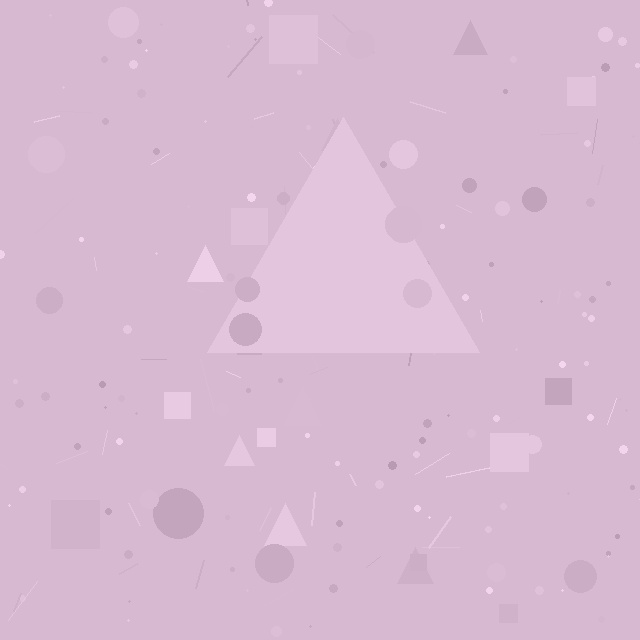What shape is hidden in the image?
A triangle is hidden in the image.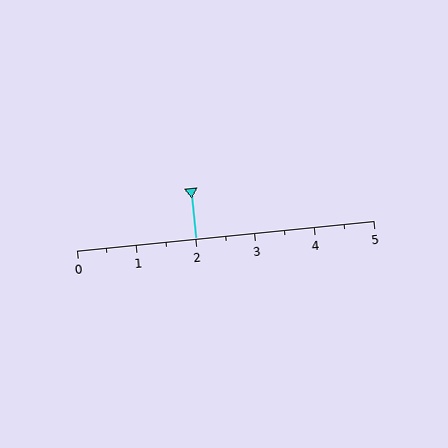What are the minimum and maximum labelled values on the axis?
The axis runs from 0 to 5.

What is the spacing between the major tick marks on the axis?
The major ticks are spaced 1 apart.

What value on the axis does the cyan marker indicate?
The marker indicates approximately 2.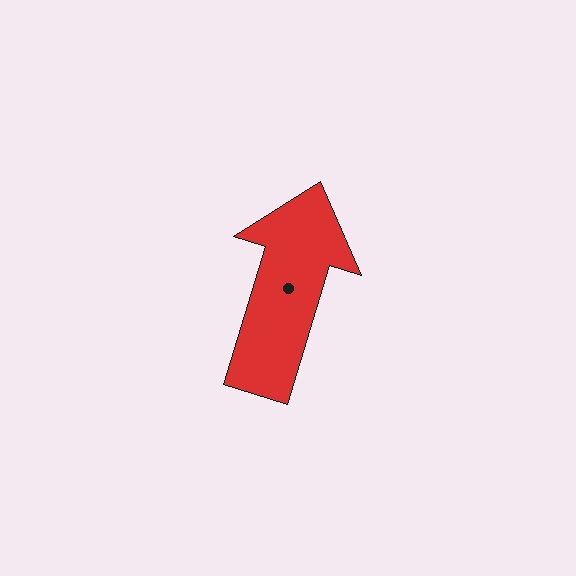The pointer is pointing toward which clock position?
Roughly 1 o'clock.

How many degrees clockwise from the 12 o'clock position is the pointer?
Approximately 17 degrees.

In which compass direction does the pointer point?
North.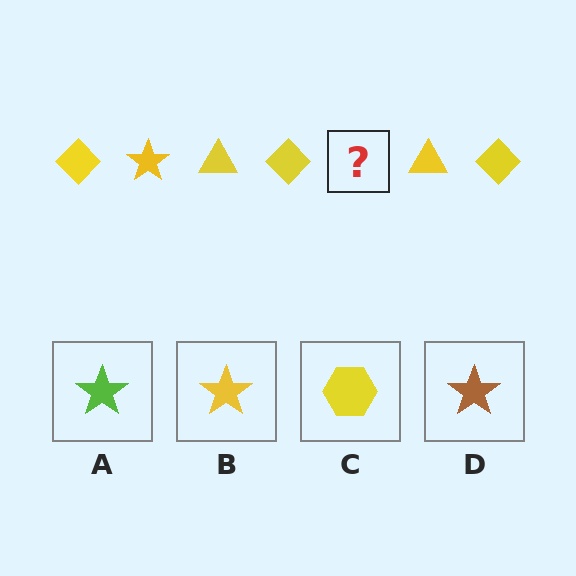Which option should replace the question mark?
Option B.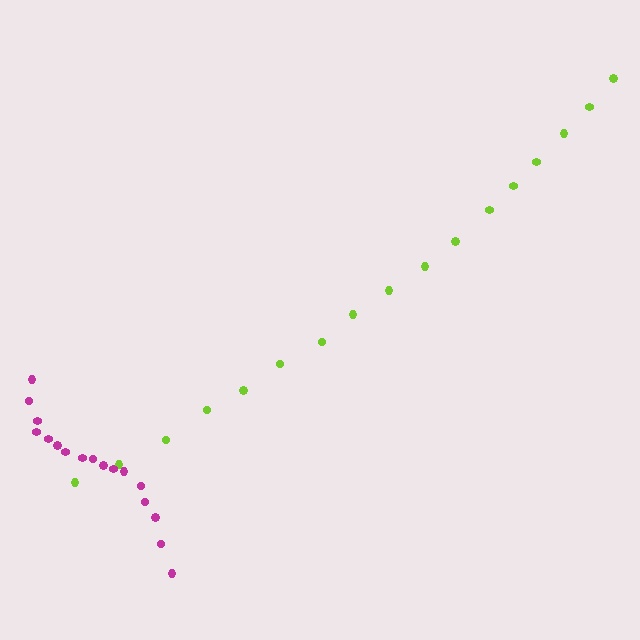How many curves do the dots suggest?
There are 2 distinct paths.